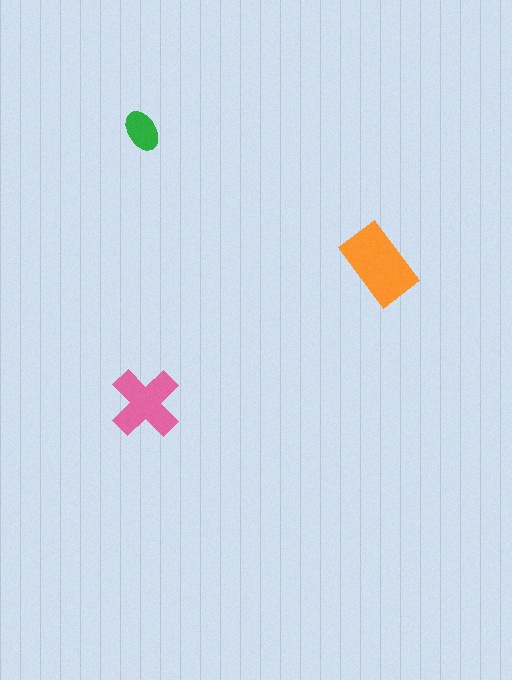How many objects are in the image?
There are 3 objects in the image.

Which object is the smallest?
The green ellipse.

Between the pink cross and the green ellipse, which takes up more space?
The pink cross.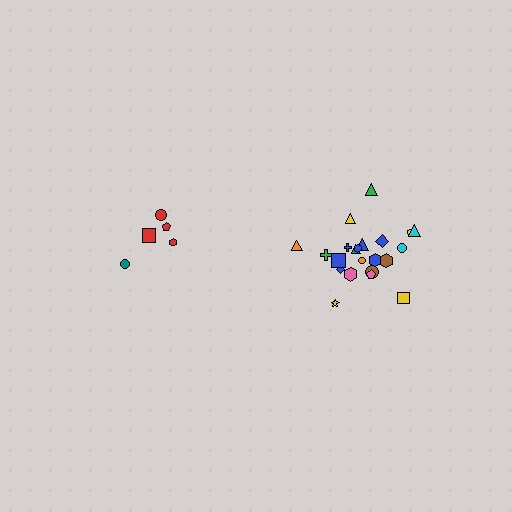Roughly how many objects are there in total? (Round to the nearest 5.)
Roughly 25 objects in total.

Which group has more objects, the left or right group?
The right group.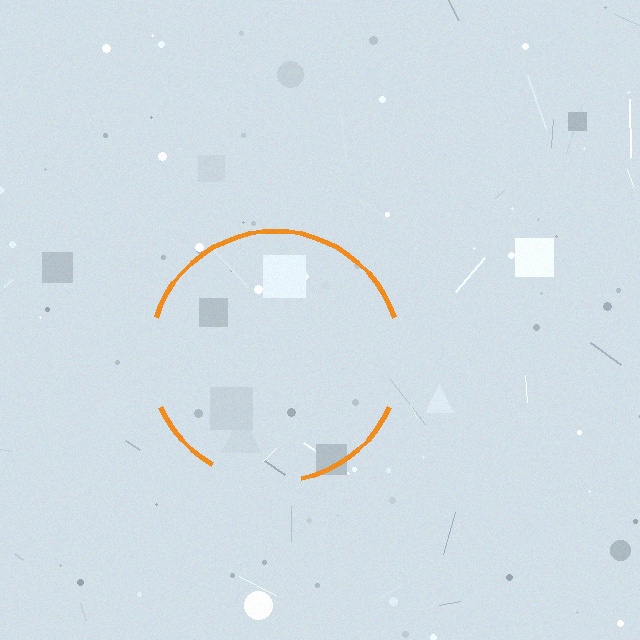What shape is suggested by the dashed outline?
The dashed outline suggests a circle.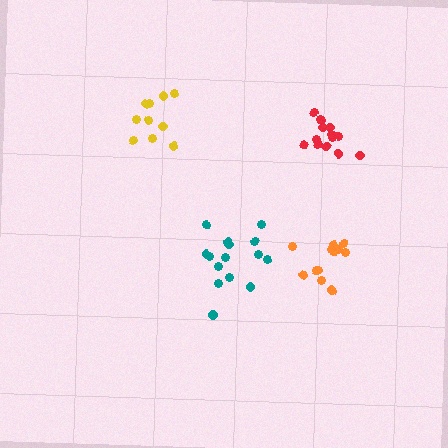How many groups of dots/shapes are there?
There are 4 groups.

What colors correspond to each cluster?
The clusters are colored: orange, teal, red, yellow.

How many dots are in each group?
Group 1: 13 dots, Group 2: 15 dots, Group 3: 14 dots, Group 4: 10 dots (52 total).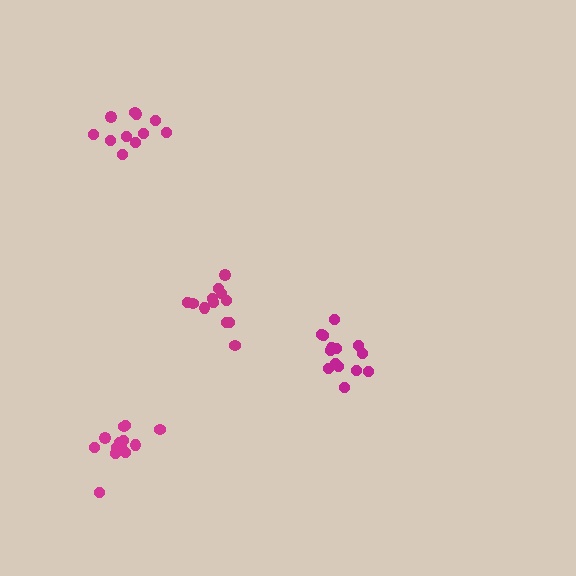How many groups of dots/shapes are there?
There are 4 groups.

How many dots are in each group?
Group 1: 14 dots, Group 2: 11 dots, Group 3: 14 dots, Group 4: 12 dots (51 total).